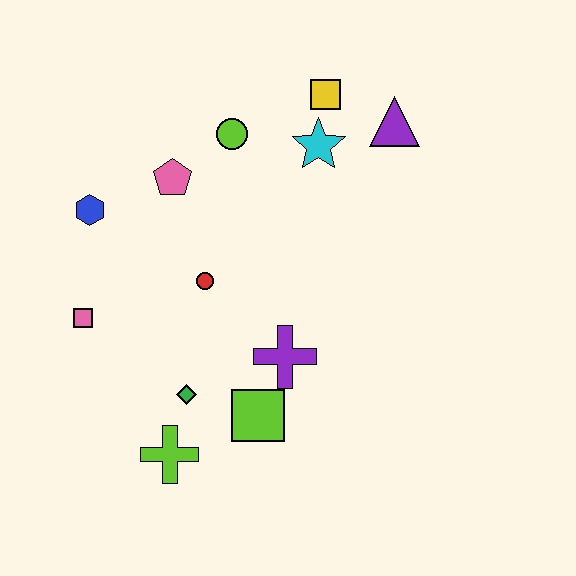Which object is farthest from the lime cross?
The purple triangle is farthest from the lime cross.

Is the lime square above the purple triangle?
No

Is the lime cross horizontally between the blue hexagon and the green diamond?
Yes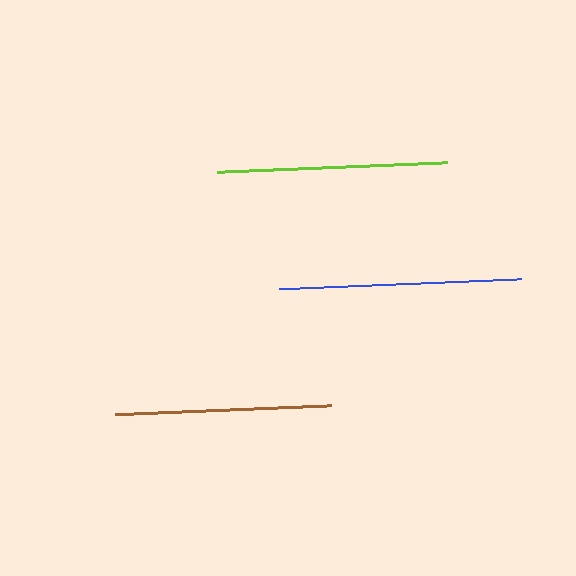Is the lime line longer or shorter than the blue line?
The blue line is longer than the lime line.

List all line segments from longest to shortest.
From longest to shortest: blue, lime, brown.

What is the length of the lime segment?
The lime segment is approximately 230 pixels long.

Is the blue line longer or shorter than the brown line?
The blue line is longer than the brown line.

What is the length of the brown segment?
The brown segment is approximately 215 pixels long.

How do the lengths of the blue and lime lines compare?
The blue and lime lines are approximately the same length.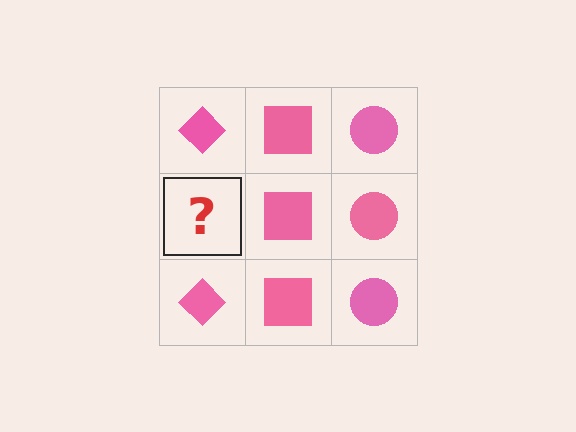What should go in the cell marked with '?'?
The missing cell should contain a pink diamond.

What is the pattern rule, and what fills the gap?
The rule is that each column has a consistent shape. The gap should be filled with a pink diamond.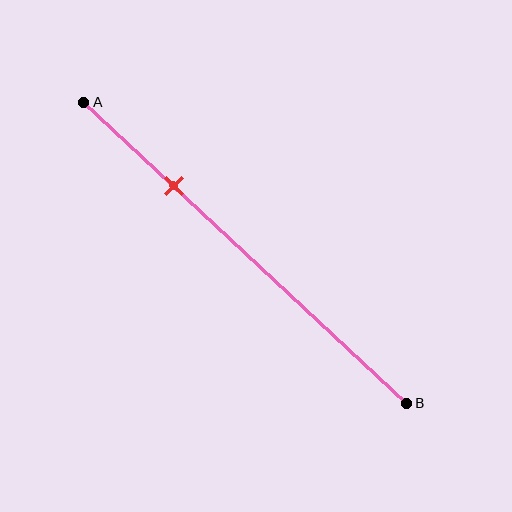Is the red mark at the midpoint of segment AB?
No, the mark is at about 30% from A, not at the 50% midpoint.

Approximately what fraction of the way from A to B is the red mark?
The red mark is approximately 30% of the way from A to B.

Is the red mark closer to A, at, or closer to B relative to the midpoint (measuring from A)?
The red mark is closer to point A than the midpoint of segment AB.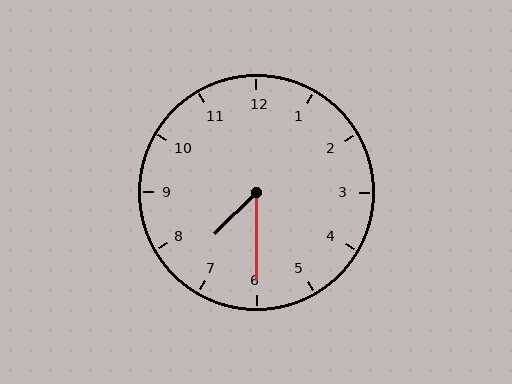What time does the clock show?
7:30.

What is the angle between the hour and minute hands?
Approximately 45 degrees.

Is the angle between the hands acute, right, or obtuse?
It is acute.